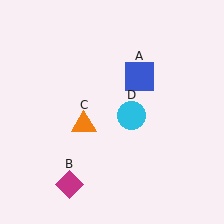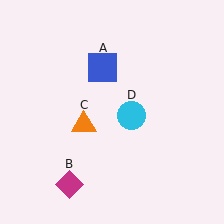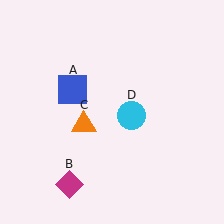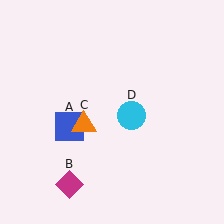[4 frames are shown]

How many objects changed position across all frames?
1 object changed position: blue square (object A).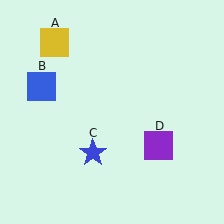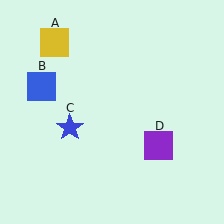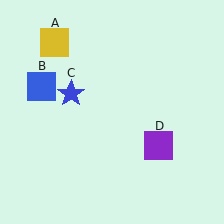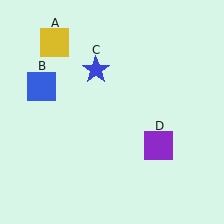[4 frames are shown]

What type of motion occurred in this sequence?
The blue star (object C) rotated clockwise around the center of the scene.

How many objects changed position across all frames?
1 object changed position: blue star (object C).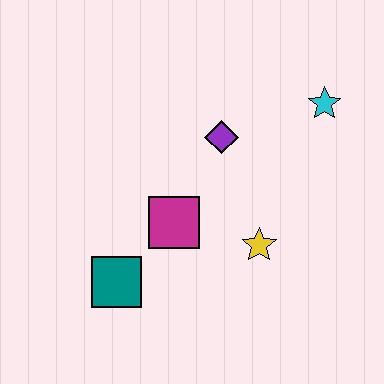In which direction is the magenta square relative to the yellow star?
The magenta square is to the left of the yellow star.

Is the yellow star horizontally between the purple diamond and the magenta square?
No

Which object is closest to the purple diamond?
The magenta square is closest to the purple diamond.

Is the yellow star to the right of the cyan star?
No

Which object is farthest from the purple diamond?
The teal square is farthest from the purple diamond.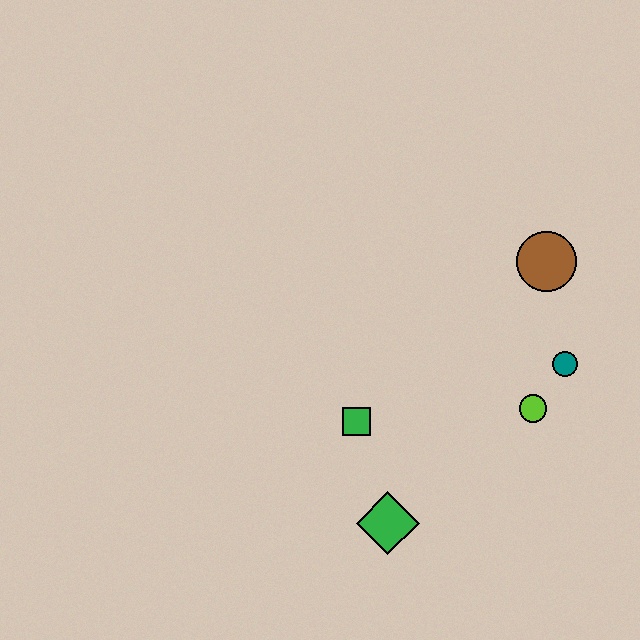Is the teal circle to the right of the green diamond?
Yes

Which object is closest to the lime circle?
The teal circle is closest to the lime circle.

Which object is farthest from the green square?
The brown circle is farthest from the green square.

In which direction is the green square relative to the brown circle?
The green square is to the left of the brown circle.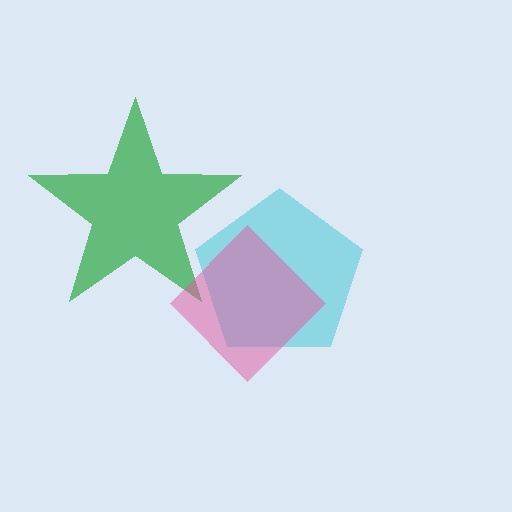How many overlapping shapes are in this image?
There are 3 overlapping shapes in the image.